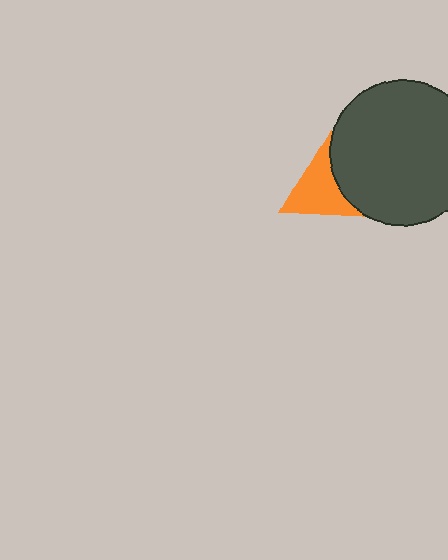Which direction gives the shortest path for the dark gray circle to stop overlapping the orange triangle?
Moving right gives the shortest separation.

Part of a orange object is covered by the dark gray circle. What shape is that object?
It is a triangle.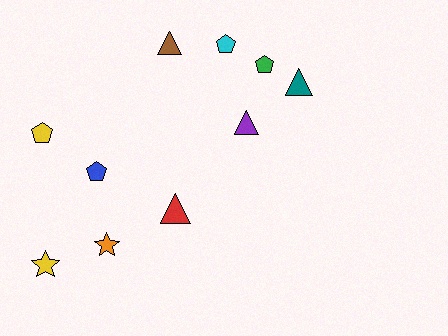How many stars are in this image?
There are 2 stars.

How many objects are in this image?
There are 10 objects.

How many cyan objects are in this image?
There is 1 cyan object.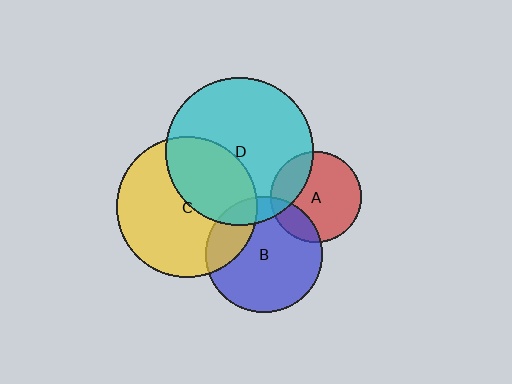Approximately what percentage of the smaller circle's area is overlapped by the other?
Approximately 20%.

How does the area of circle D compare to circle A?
Approximately 2.7 times.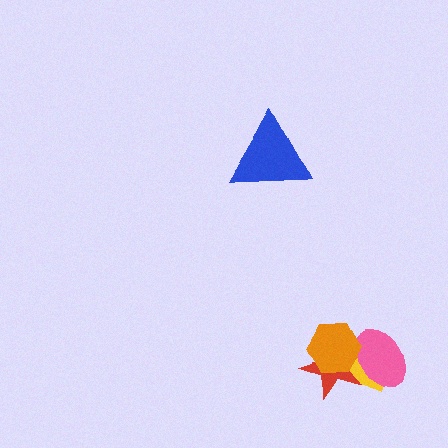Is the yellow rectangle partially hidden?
Yes, it is partially covered by another shape.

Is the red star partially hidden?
Yes, it is partially covered by another shape.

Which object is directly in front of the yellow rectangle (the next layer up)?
The pink ellipse is directly in front of the yellow rectangle.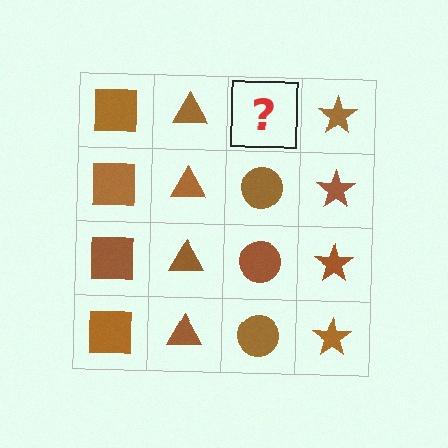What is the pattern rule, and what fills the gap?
The rule is that each column has a consistent shape. The gap should be filled with a brown circle.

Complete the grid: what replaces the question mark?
The question mark should be replaced with a brown circle.